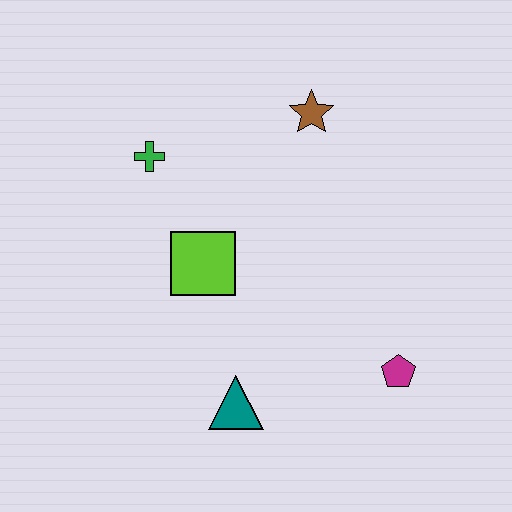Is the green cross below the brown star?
Yes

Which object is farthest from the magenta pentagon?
The green cross is farthest from the magenta pentagon.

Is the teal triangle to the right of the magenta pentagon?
No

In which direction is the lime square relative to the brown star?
The lime square is below the brown star.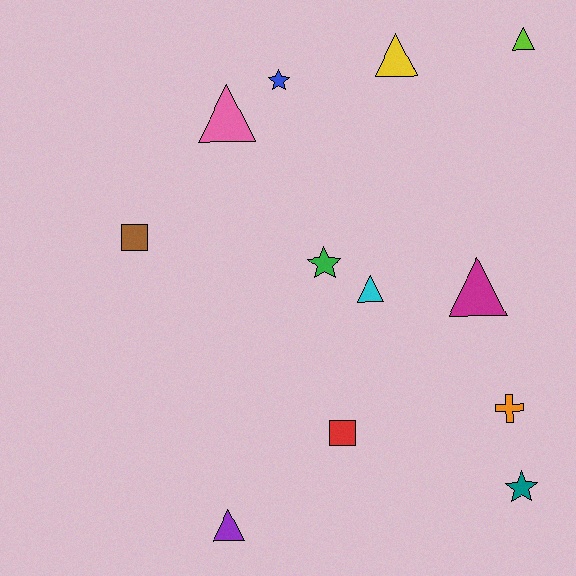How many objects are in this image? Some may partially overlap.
There are 12 objects.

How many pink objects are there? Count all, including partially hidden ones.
There is 1 pink object.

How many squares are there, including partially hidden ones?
There are 2 squares.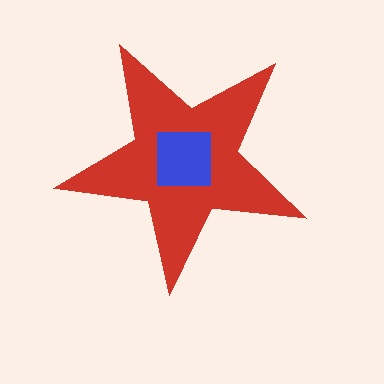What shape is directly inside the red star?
The blue square.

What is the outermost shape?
The red star.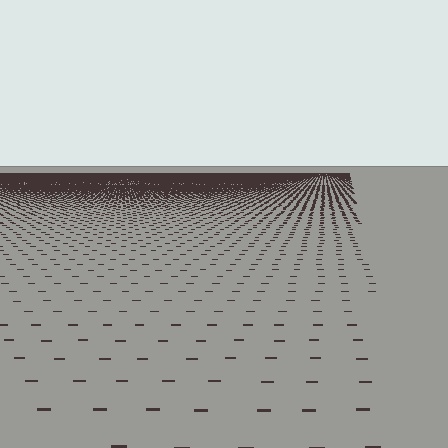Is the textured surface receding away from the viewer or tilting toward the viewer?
The surface is receding away from the viewer. Texture elements get smaller and denser toward the top.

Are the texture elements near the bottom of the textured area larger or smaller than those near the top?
Larger. Near the bottom, elements are closer to the viewer and appear at a bigger on-screen size.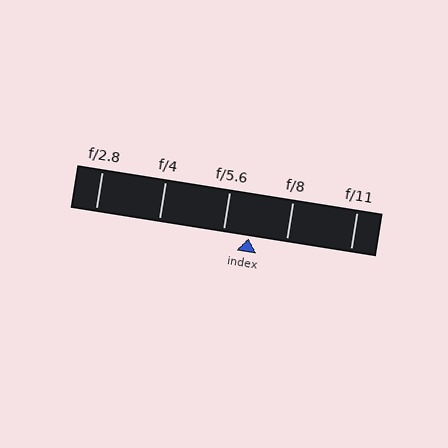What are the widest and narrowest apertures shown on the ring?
The widest aperture shown is f/2.8 and the narrowest is f/11.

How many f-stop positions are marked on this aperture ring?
There are 5 f-stop positions marked.